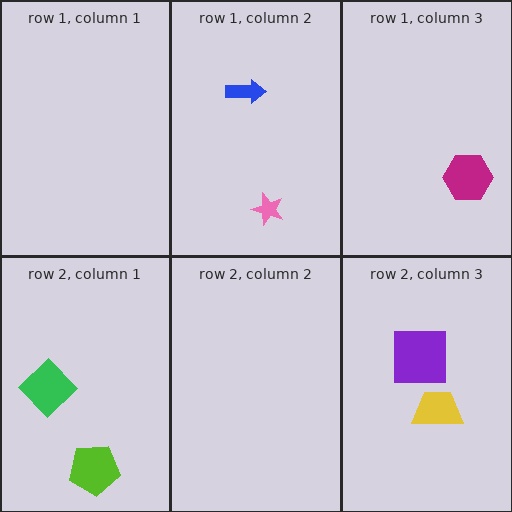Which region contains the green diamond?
The row 2, column 1 region.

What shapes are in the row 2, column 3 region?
The yellow trapezoid, the purple square.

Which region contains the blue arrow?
The row 1, column 2 region.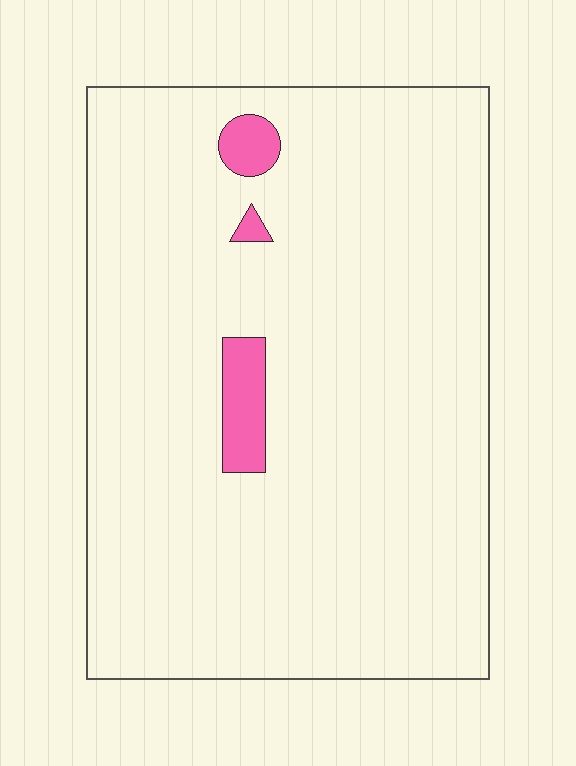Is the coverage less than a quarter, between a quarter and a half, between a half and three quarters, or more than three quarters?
Less than a quarter.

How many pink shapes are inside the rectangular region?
3.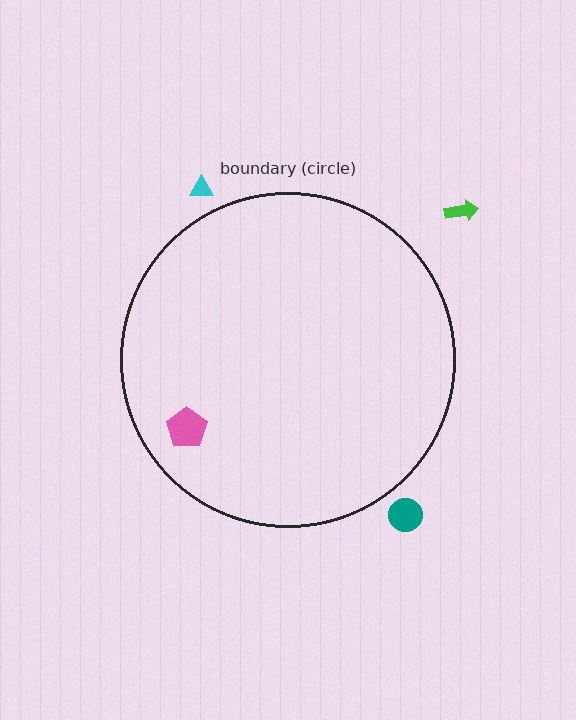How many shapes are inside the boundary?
1 inside, 3 outside.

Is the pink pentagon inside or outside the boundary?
Inside.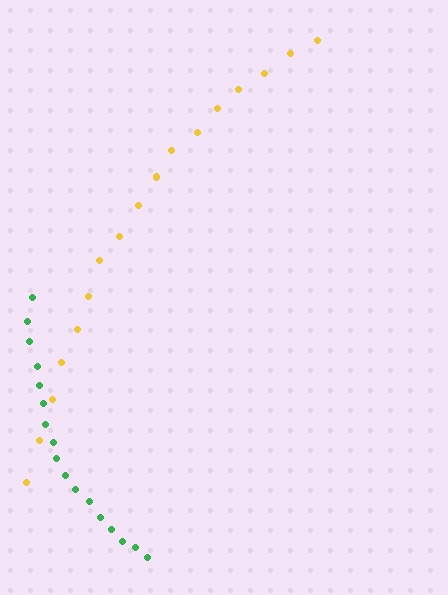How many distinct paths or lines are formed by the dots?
There are 2 distinct paths.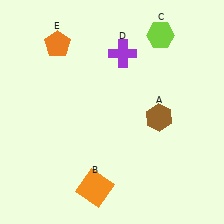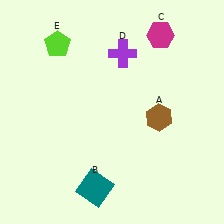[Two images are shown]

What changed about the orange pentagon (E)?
In Image 1, E is orange. In Image 2, it changed to lime.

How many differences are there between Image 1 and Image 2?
There are 3 differences between the two images.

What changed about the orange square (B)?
In Image 1, B is orange. In Image 2, it changed to teal.